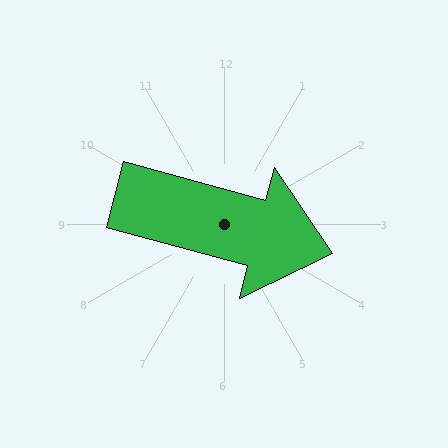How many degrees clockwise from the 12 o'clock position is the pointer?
Approximately 105 degrees.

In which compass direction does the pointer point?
East.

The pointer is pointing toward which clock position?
Roughly 4 o'clock.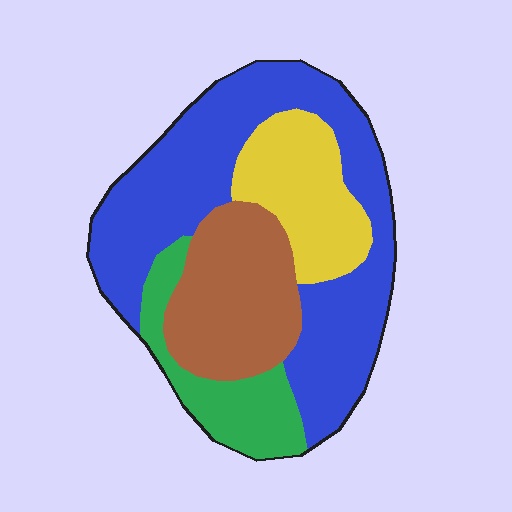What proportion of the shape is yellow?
Yellow takes up about one sixth (1/6) of the shape.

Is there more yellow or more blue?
Blue.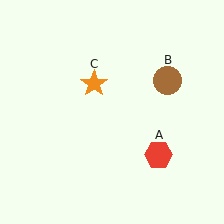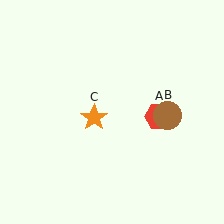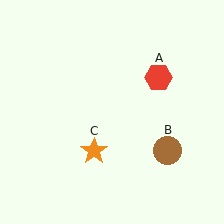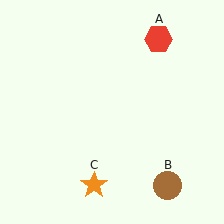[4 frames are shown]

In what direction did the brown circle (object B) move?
The brown circle (object B) moved down.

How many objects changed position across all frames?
3 objects changed position: red hexagon (object A), brown circle (object B), orange star (object C).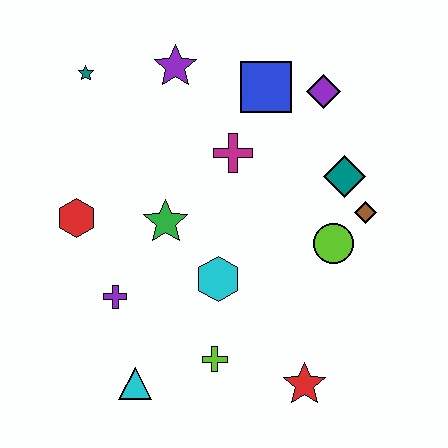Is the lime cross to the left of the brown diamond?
Yes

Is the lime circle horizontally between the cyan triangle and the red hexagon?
No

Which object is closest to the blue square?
The purple diamond is closest to the blue square.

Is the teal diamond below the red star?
No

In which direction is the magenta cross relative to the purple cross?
The magenta cross is above the purple cross.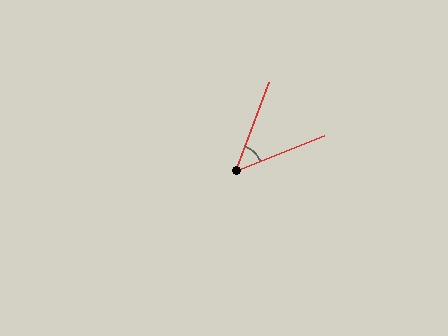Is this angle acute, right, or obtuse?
It is acute.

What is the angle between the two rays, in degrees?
Approximately 47 degrees.